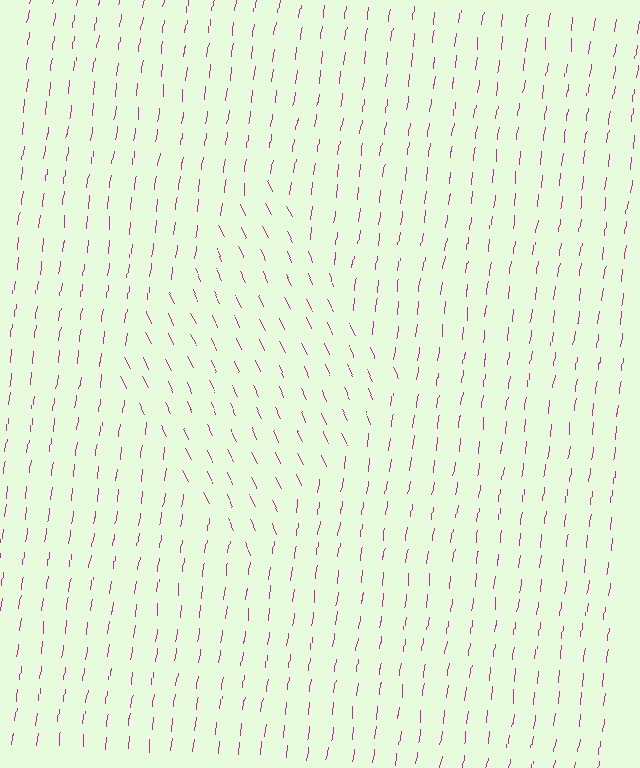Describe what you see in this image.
The image is filled with small magenta line segments. A diamond region in the image has lines oriented differently from the surrounding lines, creating a visible texture boundary.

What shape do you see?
I see a diamond.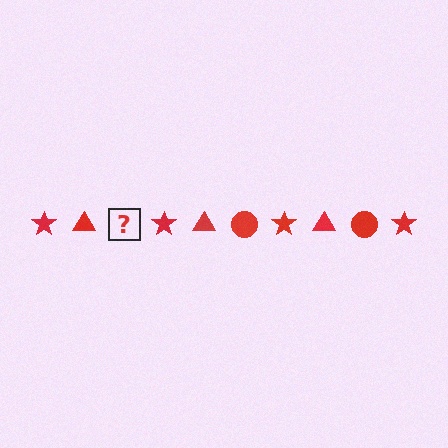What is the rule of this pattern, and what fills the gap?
The rule is that the pattern cycles through star, triangle, circle shapes in red. The gap should be filled with a red circle.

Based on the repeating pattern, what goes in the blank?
The blank should be a red circle.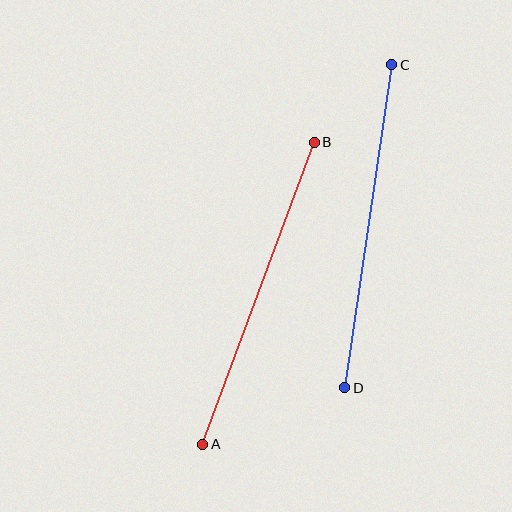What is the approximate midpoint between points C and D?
The midpoint is at approximately (368, 226) pixels.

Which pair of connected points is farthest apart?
Points C and D are farthest apart.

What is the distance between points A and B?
The distance is approximately 322 pixels.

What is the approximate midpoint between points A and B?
The midpoint is at approximately (258, 293) pixels.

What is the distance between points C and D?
The distance is approximately 326 pixels.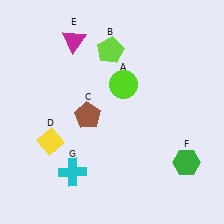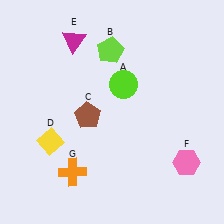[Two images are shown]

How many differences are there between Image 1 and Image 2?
There are 2 differences between the two images.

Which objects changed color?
F changed from green to pink. G changed from cyan to orange.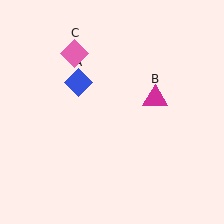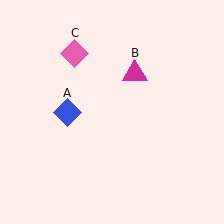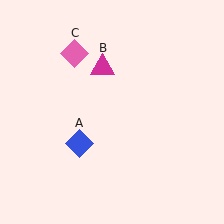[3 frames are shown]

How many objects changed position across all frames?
2 objects changed position: blue diamond (object A), magenta triangle (object B).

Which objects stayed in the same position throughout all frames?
Pink diamond (object C) remained stationary.